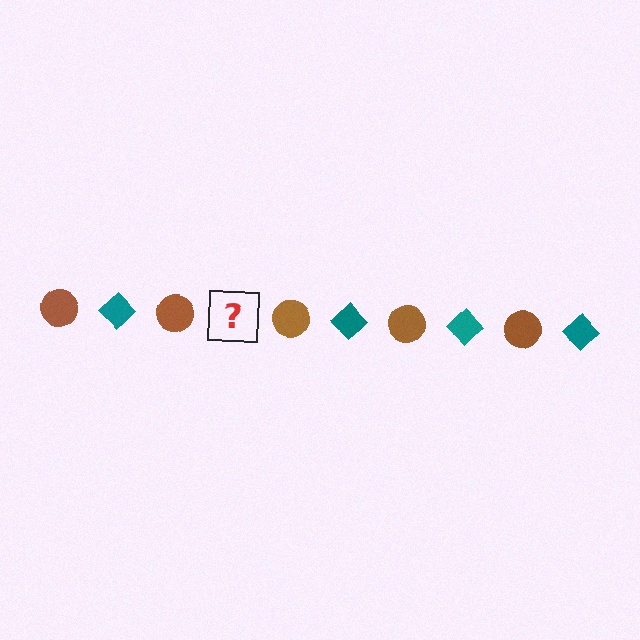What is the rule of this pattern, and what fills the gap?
The rule is that the pattern alternates between brown circle and teal diamond. The gap should be filled with a teal diamond.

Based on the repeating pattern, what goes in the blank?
The blank should be a teal diamond.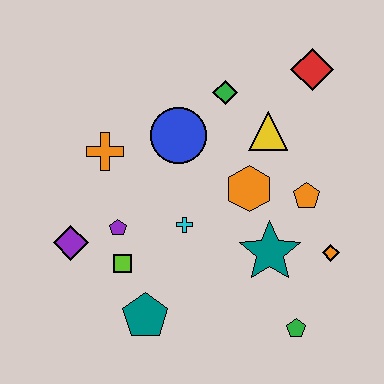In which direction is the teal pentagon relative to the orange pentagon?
The teal pentagon is to the left of the orange pentagon.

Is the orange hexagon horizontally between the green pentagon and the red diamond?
No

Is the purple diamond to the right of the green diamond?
No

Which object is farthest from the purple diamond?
The red diamond is farthest from the purple diamond.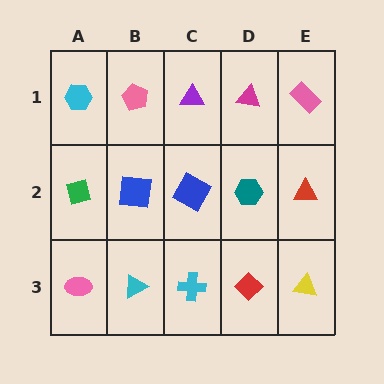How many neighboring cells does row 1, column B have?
3.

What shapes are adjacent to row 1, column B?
A blue square (row 2, column B), a cyan hexagon (row 1, column A), a purple triangle (row 1, column C).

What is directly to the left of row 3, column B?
A pink ellipse.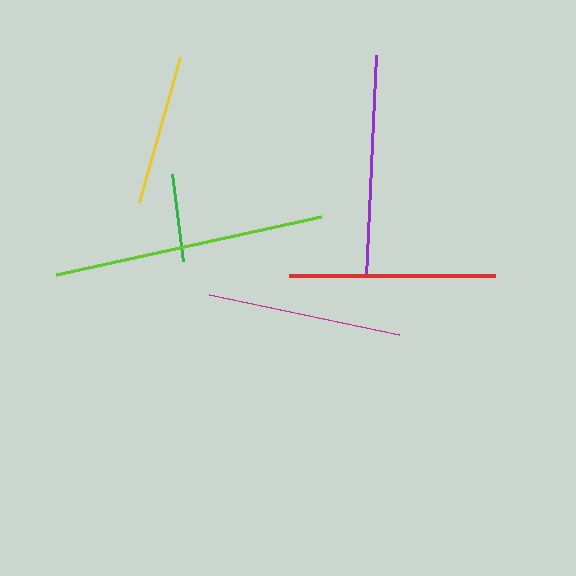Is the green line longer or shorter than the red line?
The red line is longer than the green line.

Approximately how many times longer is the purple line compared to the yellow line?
The purple line is approximately 1.5 times the length of the yellow line.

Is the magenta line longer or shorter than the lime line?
The lime line is longer than the magenta line.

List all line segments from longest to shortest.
From longest to shortest: lime, purple, red, magenta, yellow, green.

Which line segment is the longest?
The lime line is the longest at approximately 271 pixels.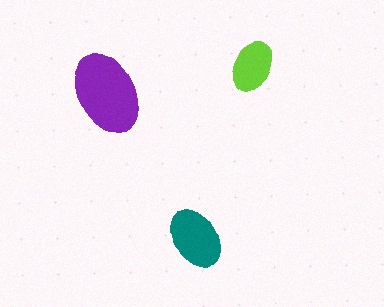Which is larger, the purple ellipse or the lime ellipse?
The purple one.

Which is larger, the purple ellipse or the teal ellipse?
The purple one.